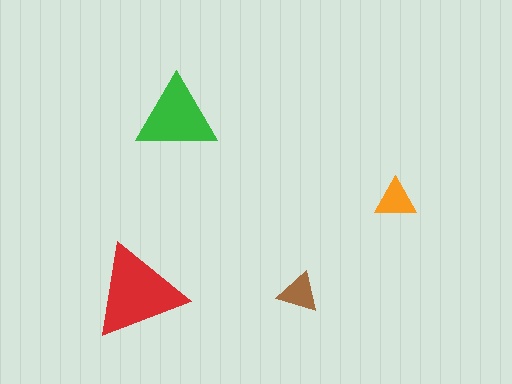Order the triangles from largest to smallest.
the red one, the green one, the orange one, the brown one.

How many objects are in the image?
There are 4 objects in the image.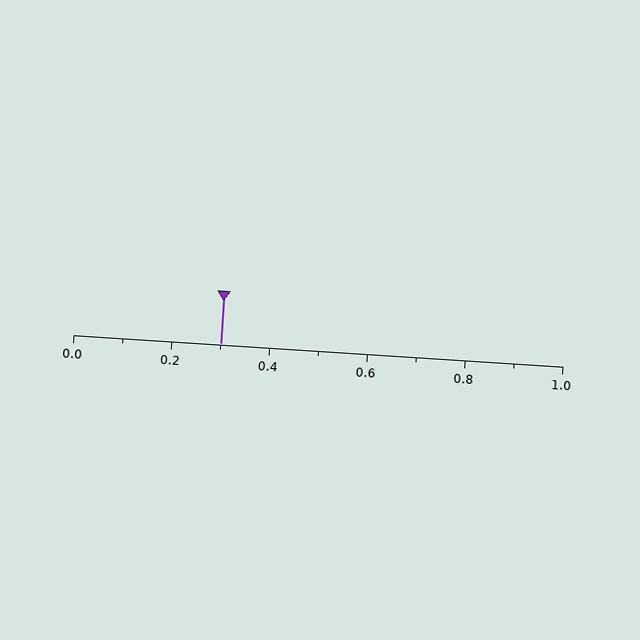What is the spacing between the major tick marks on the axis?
The major ticks are spaced 0.2 apart.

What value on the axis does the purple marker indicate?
The marker indicates approximately 0.3.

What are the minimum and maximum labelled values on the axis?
The axis runs from 0.0 to 1.0.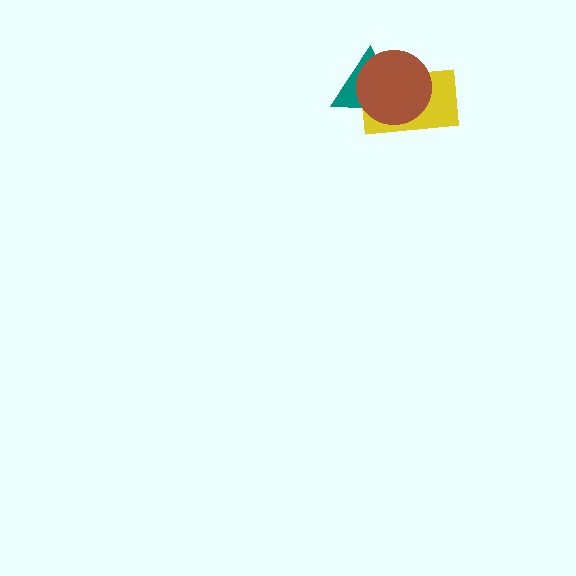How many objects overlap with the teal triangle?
2 objects overlap with the teal triangle.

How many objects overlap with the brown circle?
2 objects overlap with the brown circle.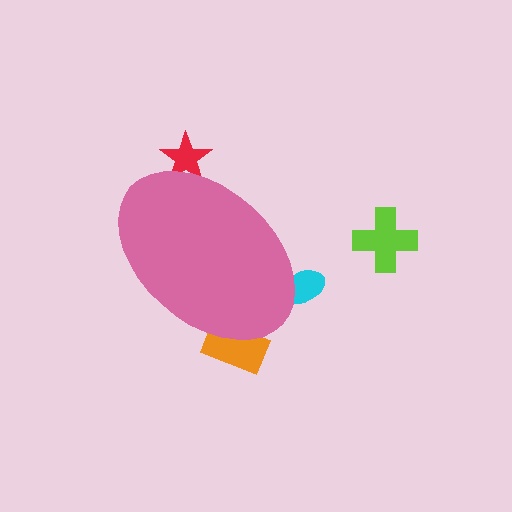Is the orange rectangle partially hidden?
Yes, the orange rectangle is partially hidden behind the pink ellipse.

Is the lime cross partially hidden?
No, the lime cross is fully visible.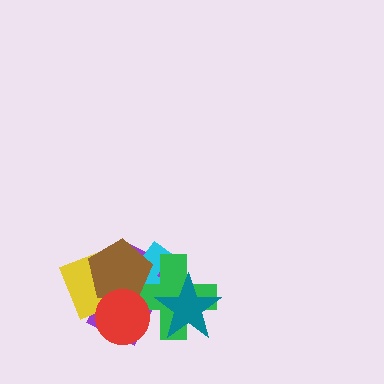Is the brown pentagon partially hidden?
Yes, it is partially covered by another shape.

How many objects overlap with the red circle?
5 objects overlap with the red circle.